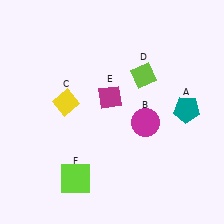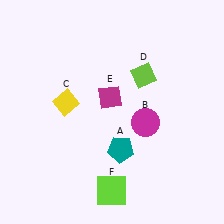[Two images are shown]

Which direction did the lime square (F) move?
The lime square (F) moved right.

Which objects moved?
The objects that moved are: the teal pentagon (A), the lime square (F).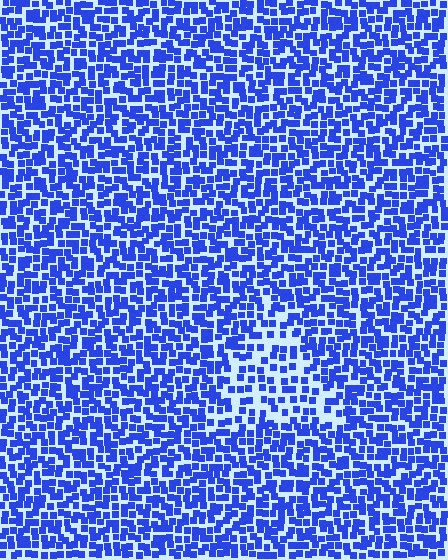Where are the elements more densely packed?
The elements are more densely packed outside the triangle boundary.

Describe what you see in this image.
The image contains small blue elements arranged at two different densities. A triangle-shaped region is visible where the elements are less densely packed than the surrounding area.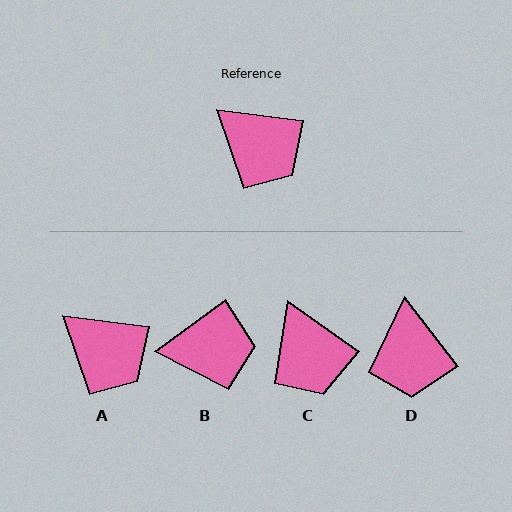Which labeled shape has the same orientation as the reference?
A.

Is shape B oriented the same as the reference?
No, it is off by about 44 degrees.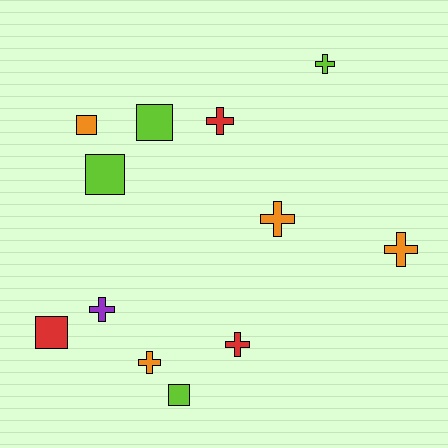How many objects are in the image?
There are 12 objects.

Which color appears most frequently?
Lime, with 4 objects.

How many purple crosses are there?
There is 1 purple cross.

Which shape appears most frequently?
Cross, with 7 objects.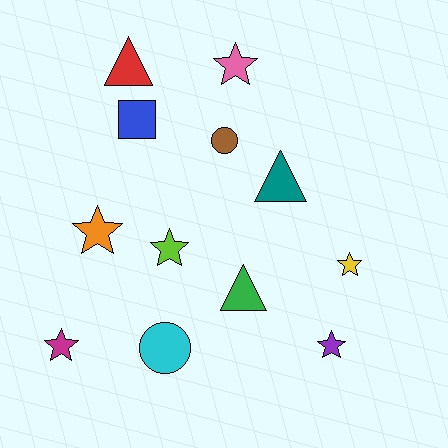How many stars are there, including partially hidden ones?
There are 6 stars.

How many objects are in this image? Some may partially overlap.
There are 12 objects.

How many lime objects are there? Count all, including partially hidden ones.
There is 1 lime object.